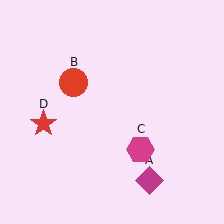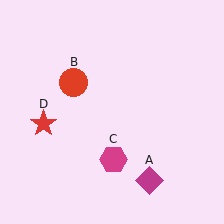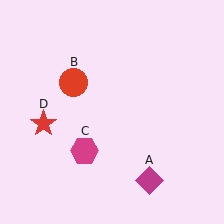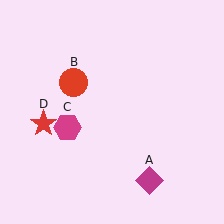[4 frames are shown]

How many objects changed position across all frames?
1 object changed position: magenta hexagon (object C).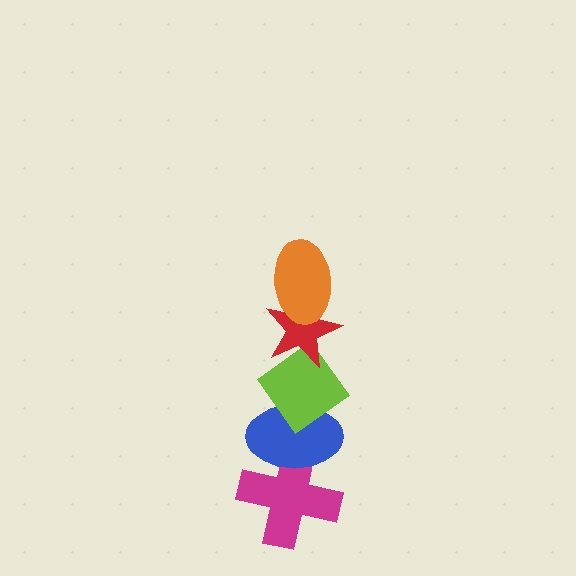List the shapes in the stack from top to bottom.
From top to bottom: the orange ellipse, the red star, the lime diamond, the blue ellipse, the magenta cross.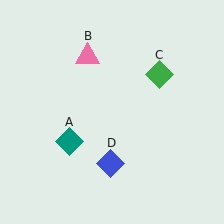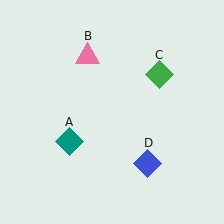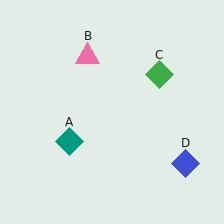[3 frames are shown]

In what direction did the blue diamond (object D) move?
The blue diamond (object D) moved right.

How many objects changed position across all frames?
1 object changed position: blue diamond (object D).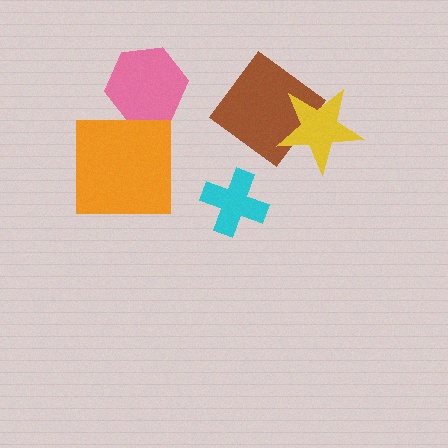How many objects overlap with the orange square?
0 objects overlap with the orange square.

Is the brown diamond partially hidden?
Yes, it is partially covered by another shape.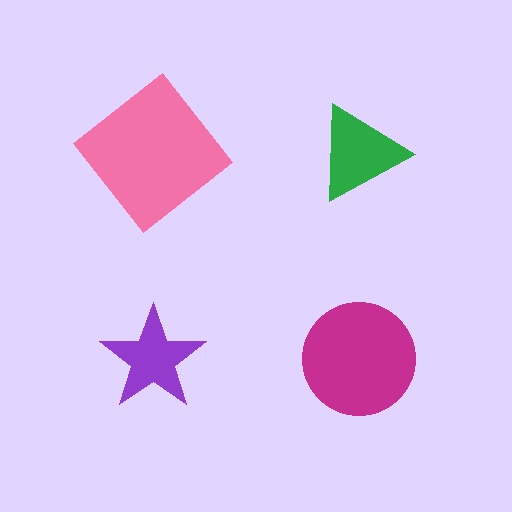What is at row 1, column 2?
A green triangle.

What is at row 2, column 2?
A magenta circle.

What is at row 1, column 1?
A pink diamond.